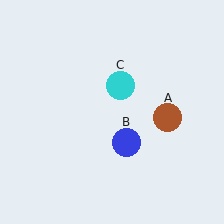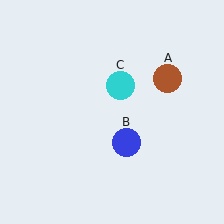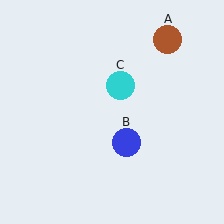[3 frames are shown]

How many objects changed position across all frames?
1 object changed position: brown circle (object A).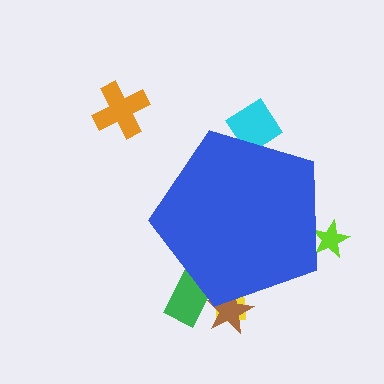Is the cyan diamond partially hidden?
Yes, the cyan diamond is partially hidden behind the blue pentagon.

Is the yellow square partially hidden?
Yes, the yellow square is partially hidden behind the blue pentagon.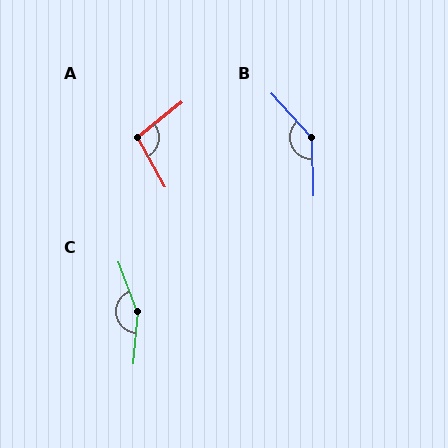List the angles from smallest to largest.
A (99°), B (139°), C (155°).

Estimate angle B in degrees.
Approximately 139 degrees.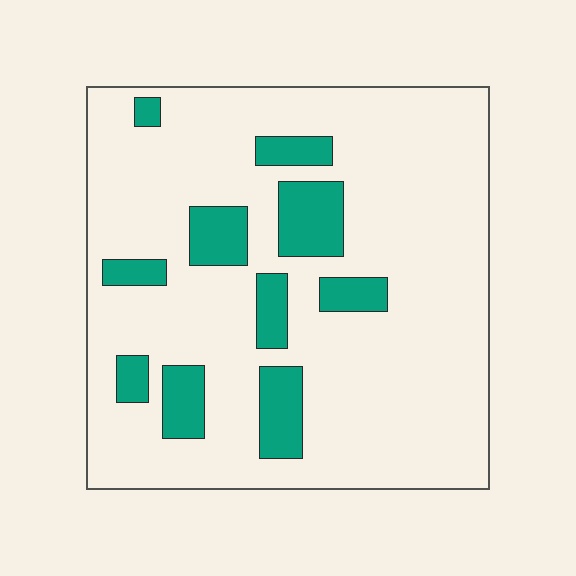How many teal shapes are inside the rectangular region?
10.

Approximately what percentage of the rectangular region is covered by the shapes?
Approximately 15%.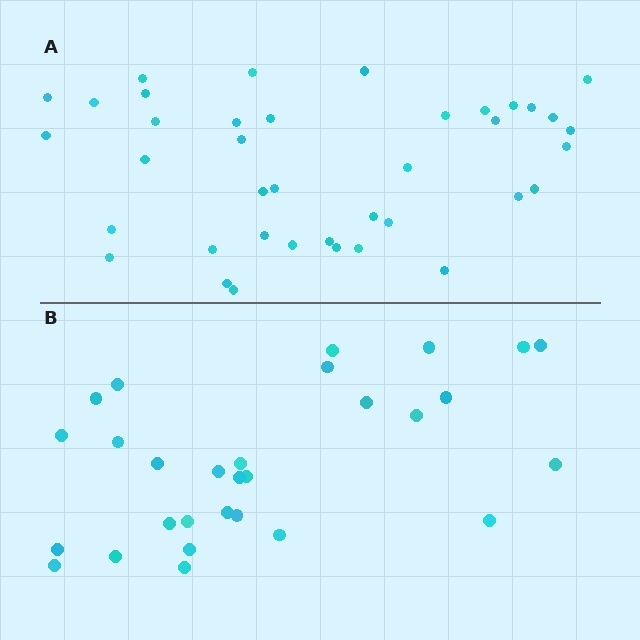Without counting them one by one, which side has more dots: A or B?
Region A (the top region) has more dots.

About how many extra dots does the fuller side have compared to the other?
Region A has roughly 10 or so more dots than region B.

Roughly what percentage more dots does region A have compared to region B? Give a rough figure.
About 35% more.